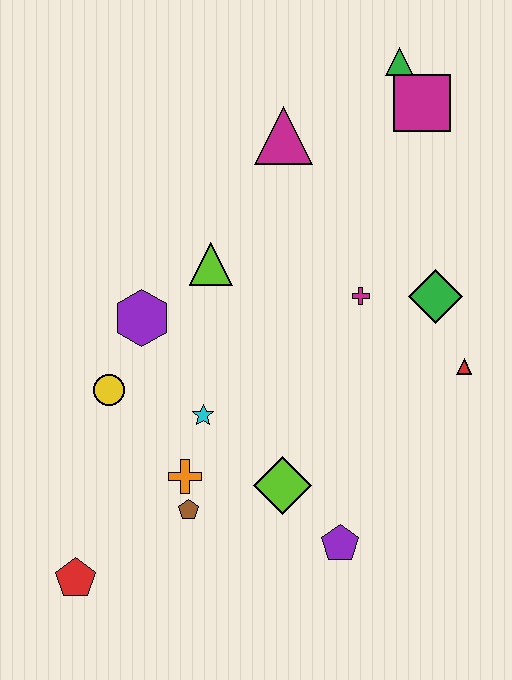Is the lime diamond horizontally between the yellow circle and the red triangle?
Yes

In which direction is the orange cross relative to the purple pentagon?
The orange cross is to the left of the purple pentagon.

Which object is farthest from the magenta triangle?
The red pentagon is farthest from the magenta triangle.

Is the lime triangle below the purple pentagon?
No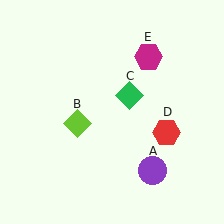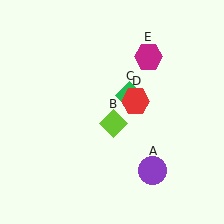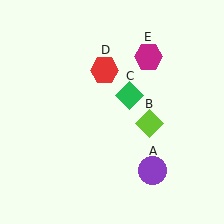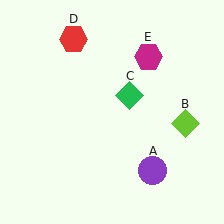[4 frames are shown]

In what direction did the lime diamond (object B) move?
The lime diamond (object B) moved right.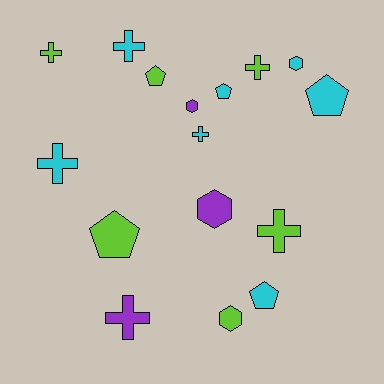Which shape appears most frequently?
Cross, with 7 objects.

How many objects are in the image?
There are 16 objects.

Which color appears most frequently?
Cyan, with 7 objects.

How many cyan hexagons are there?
There is 1 cyan hexagon.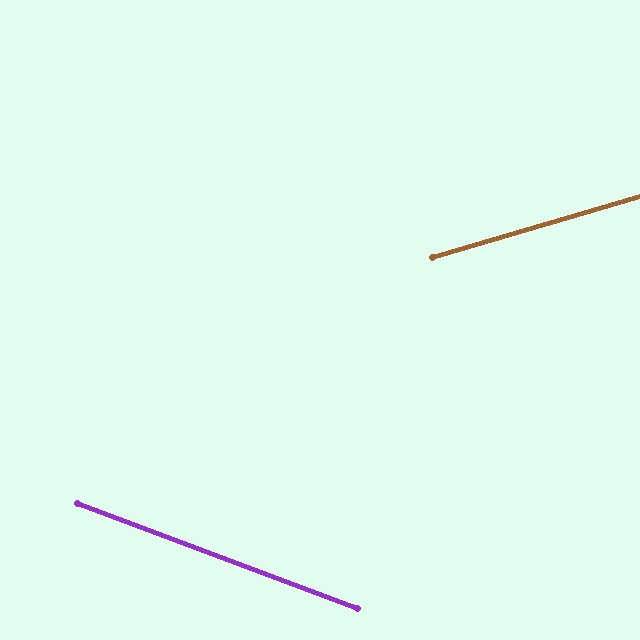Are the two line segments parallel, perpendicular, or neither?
Neither parallel nor perpendicular — they differ by about 37°.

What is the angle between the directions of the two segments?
Approximately 37 degrees.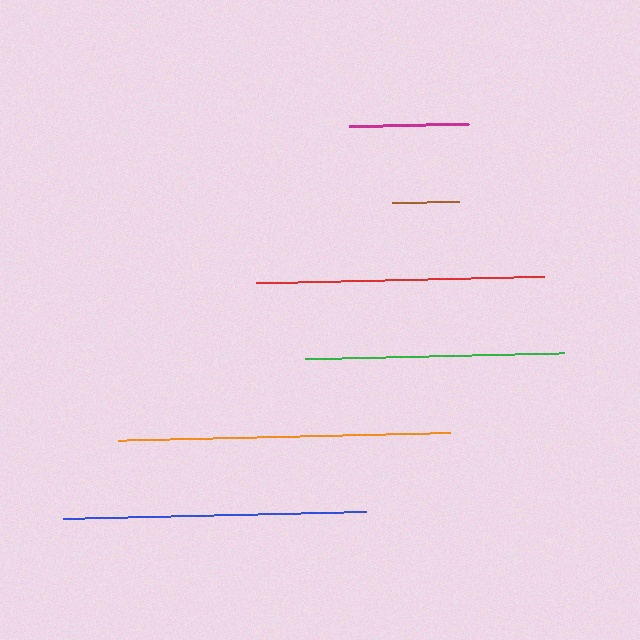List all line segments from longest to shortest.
From longest to shortest: orange, blue, red, green, magenta, brown.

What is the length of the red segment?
The red segment is approximately 288 pixels long.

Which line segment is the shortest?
The brown line is the shortest at approximately 68 pixels.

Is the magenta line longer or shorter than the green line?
The green line is longer than the magenta line.